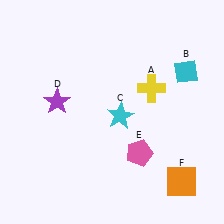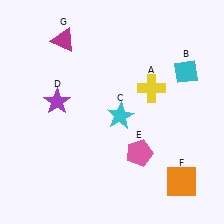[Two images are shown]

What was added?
A magenta triangle (G) was added in Image 2.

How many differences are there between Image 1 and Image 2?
There is 1 difference between the two images.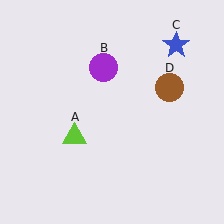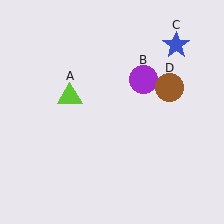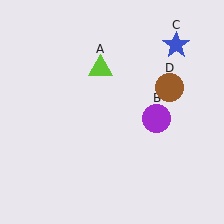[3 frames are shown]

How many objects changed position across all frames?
2 objects changed position: lime triangle (object A), purple circle (object B).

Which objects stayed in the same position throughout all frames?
Blue star (object C) and brown circle (object D) remained stationary.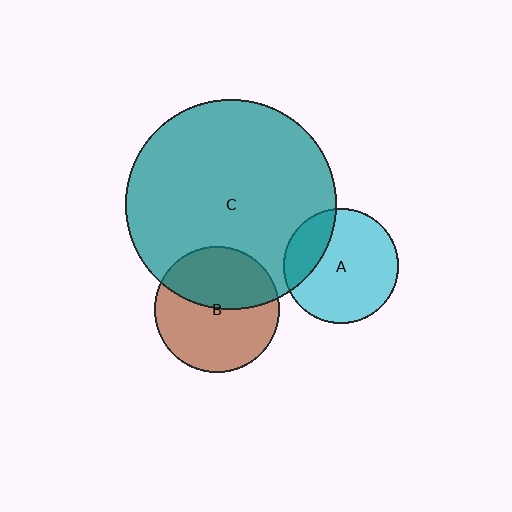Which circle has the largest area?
Circle C (teal).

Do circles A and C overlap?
Yes.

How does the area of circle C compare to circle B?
Approximately 2.8 times.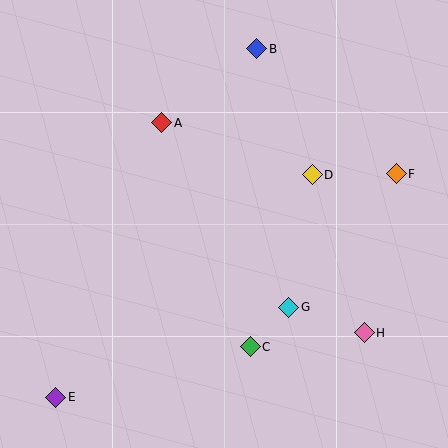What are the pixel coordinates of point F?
Point F is at (396, 174).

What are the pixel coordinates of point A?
Point A is at (162, 123).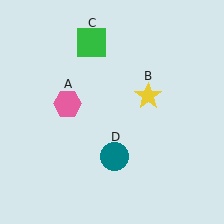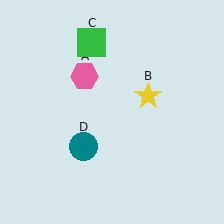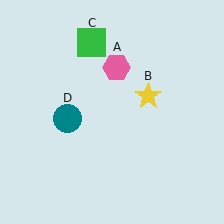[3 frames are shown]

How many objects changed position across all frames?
2 objects changed position: pink hexagon (object A), teal circle (object D).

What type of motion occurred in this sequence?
The pink hexagon (object A), teal circle (object D) rotated clockwise around the center of the scene.